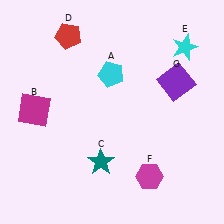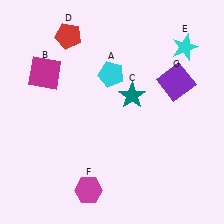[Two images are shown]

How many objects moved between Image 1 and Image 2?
3 objects moved between the two images.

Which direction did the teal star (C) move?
The teal star (C) moved up.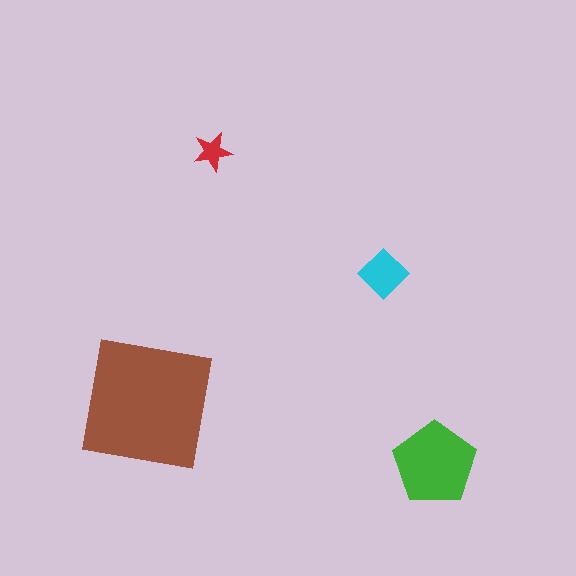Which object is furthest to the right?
The green pentagon is rightmost.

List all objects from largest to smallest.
The brown square, the green pentagon, the cyan diamond, the red star.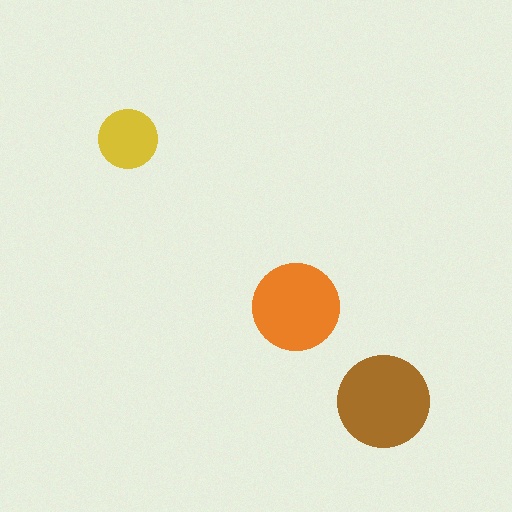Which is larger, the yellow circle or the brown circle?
The brown one.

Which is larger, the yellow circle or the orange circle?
The orange one.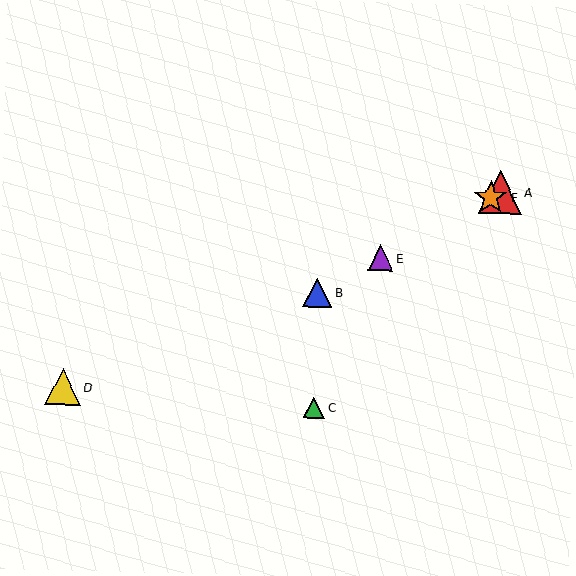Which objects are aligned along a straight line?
Objects A, B, E, F are aligned along a straight line.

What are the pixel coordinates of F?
Object F is at (491, 198).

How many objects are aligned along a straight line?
4 objects (A, B, E, F) are aligned along a straight line.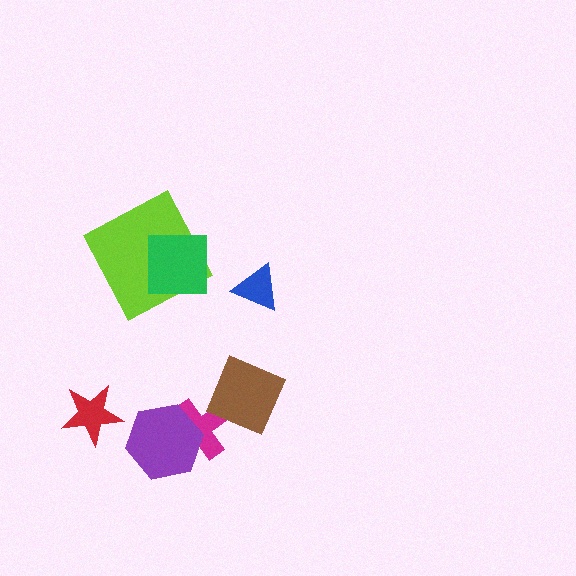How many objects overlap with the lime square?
1 object overlaps with the lime square.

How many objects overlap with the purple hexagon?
1 object overlaps with the purple hexagon.